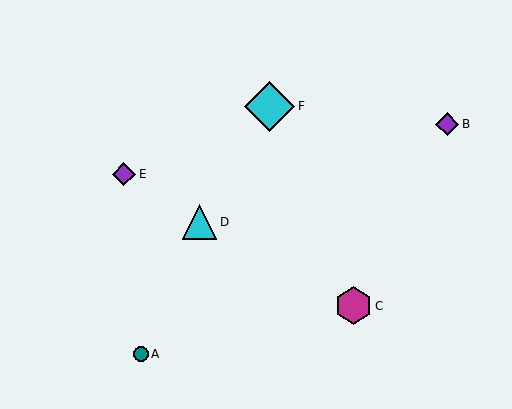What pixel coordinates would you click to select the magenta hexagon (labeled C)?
Click at (353, 306) to select the magenta hexagon C.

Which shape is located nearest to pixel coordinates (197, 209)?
The cyan triangle (labeled D) at (199, 222) is nearest to that location.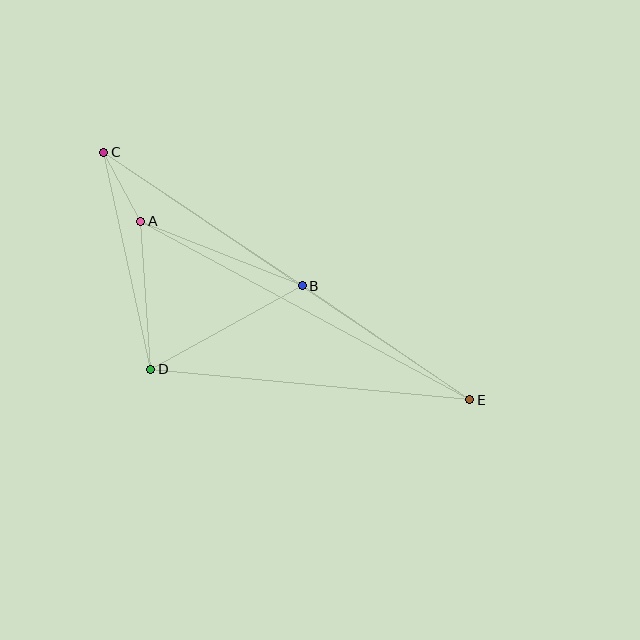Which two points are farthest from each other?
Points C and E are farthest from each other.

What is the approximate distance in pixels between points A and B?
The distance between A and B is approximately 174 pixels.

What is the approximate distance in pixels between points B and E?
The distance between B and E is approximately 203 pixels.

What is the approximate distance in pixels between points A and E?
The distance between A and E is approximately 374 pixels.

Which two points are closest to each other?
Points A and C are closest to each other.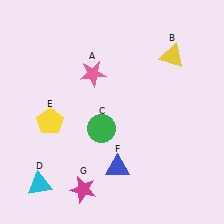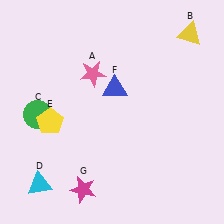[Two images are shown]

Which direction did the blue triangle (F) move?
The blue triangle (F) moved up.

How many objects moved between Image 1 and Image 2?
3 objects moved between the two images.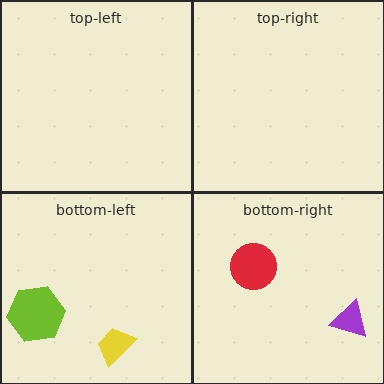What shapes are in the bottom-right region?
The purple triangle, the red circle.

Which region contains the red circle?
The bottom-right region.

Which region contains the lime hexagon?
The bottom-left region.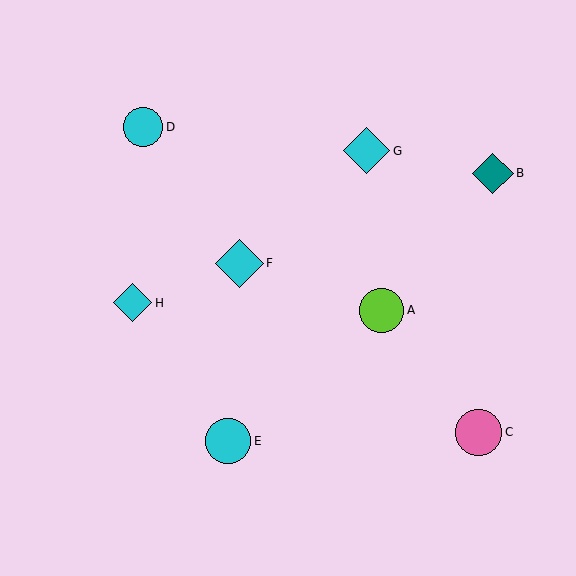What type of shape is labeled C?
Shape C is a pink circle.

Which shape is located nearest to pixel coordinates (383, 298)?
The lime circle (labeled A) at (382, 310) is nearest to that location.